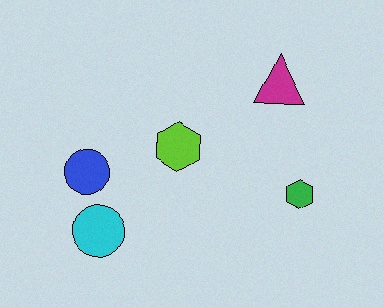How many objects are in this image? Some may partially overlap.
There are 5 objects.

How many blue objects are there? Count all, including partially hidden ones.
There is 1 blue object.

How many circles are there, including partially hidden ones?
There are 2 circles.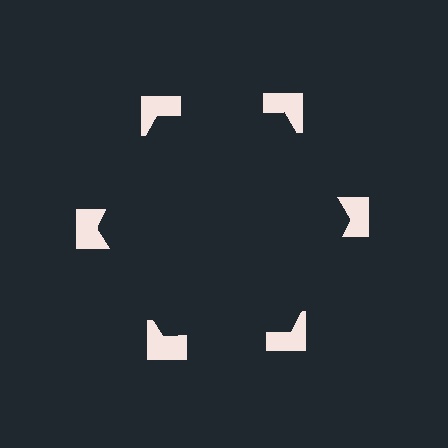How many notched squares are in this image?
There are 6 — one at each vertex of the illusory hexagon.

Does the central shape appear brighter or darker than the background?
It typically appears slightly darker than the background, even though no actual brightness change is drawn.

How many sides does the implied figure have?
6 sides.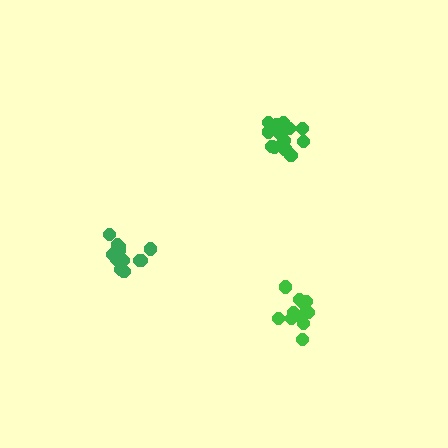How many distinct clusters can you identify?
There are 3 distinct clusters.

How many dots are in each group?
Group 1: 12 dots, Group 2: 16 dots, Group 3: 11 dots (39 total).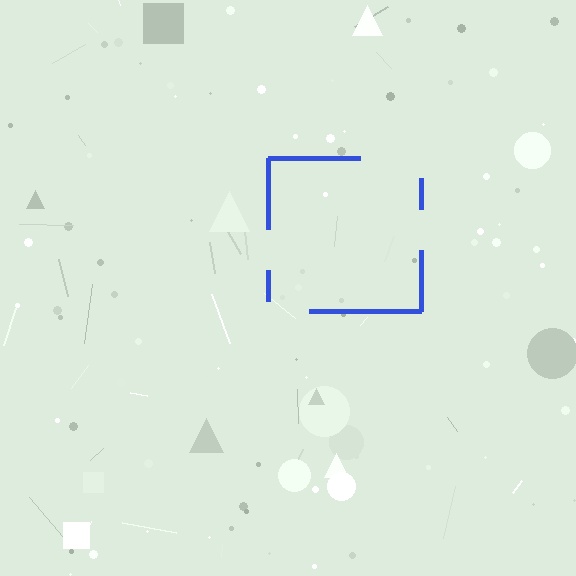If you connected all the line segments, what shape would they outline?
They would outline a square.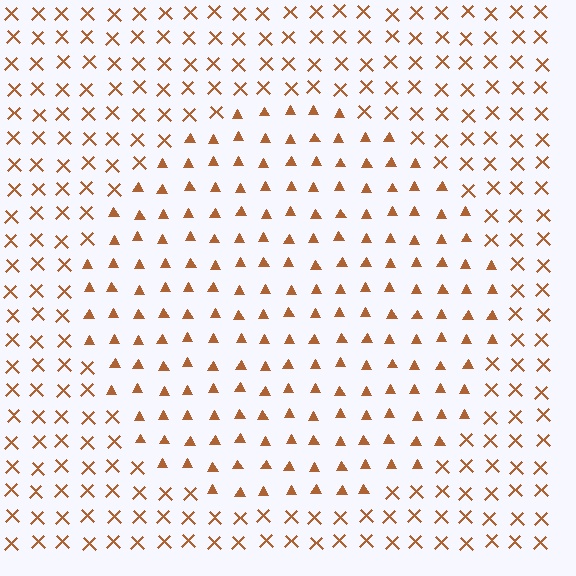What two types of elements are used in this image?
The image uses triangles inside the circle region and X marks outside it.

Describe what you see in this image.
The image is filled with small brown elements arranged in a uniform grid. A circle-shaped region contains triangles, while the surrounding area contains X marks. The boundary is defined purely by the change in element shape.